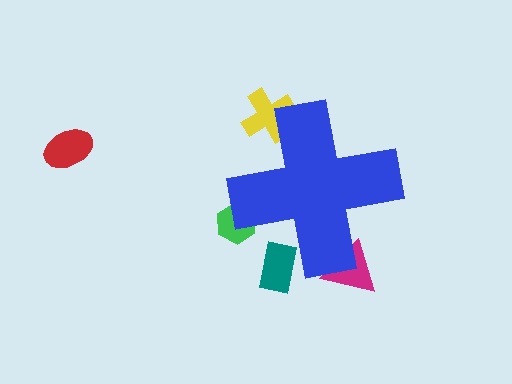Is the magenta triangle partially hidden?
Yes, the magenta triangle is partially hidden behind the blue cross.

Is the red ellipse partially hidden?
No, the red ellipse is fully visible.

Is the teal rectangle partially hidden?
Yes, the teal rectangle is partially hidden behind the blue cross.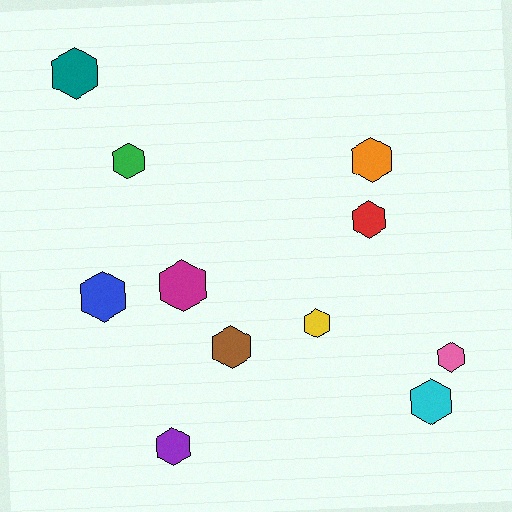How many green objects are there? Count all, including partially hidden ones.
There is 1 green object.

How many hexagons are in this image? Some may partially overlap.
There are 11 hexagons.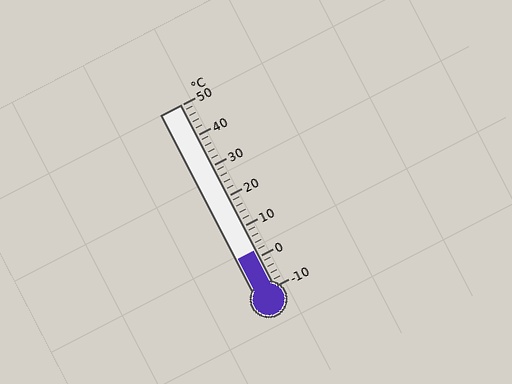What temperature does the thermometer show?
The thermometer shows approximately 2°C.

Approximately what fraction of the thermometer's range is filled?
The thermometer is filled to approximately 20% of its range.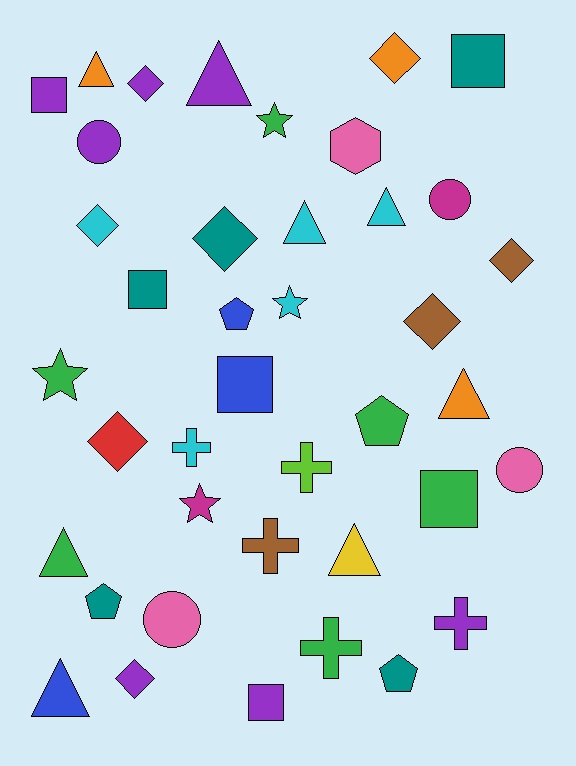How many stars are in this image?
There are 4 stars.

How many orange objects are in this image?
There are 3 orange objects.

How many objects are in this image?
There are 40 objects.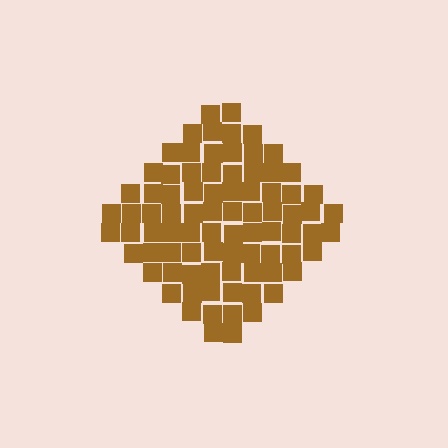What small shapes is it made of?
It is made of small squares.